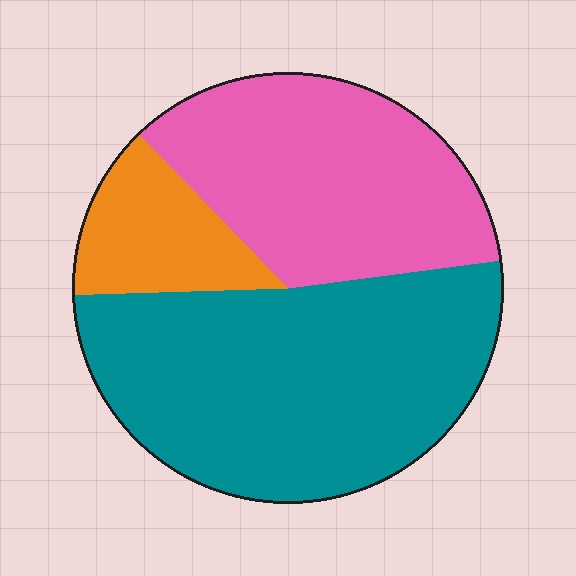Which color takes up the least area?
Orange, at roughly 15%.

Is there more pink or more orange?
Pink.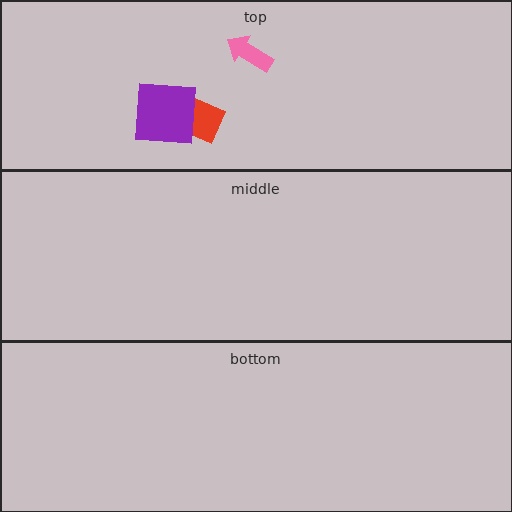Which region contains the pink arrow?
The top region.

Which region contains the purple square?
The top region.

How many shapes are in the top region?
3.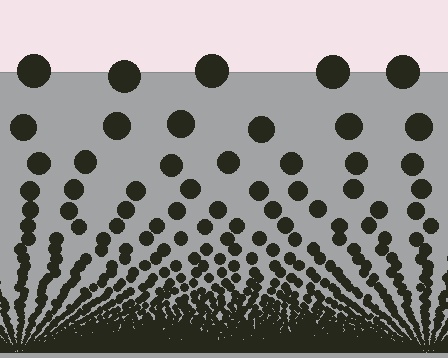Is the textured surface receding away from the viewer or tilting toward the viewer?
The surface appears to tilt toward the viewer. Texture elements get larger and sparser toward the top.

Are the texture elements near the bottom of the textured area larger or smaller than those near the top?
Smaller. The gradient is inverted — elements near the bottom are smaller and denser.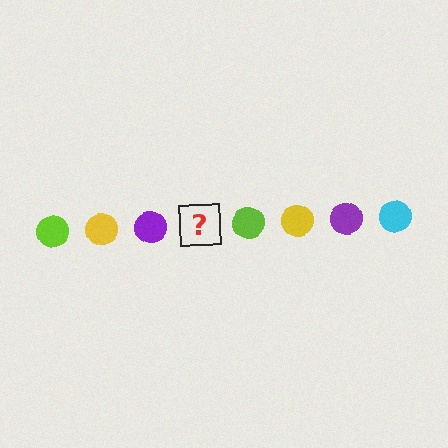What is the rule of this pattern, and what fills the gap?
The rule is that the pattern cycles through lime, yellow, purple, cyan circles. The gap should be filled with a cyan circle.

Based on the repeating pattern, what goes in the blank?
The blank should be a cyan circle.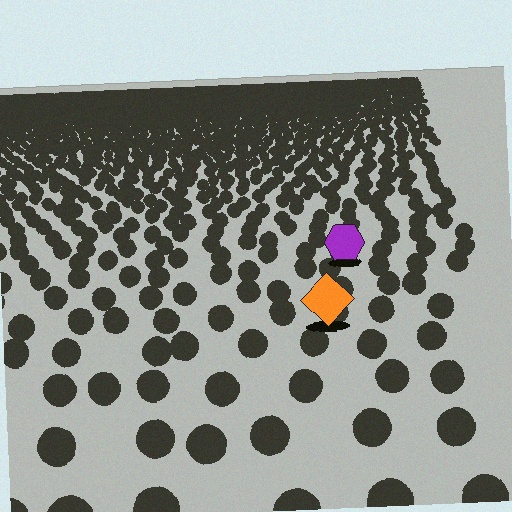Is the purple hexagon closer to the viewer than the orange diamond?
No. The orange diamond is closer — you can tell from the texture gradient: the ground texture is coarser near it.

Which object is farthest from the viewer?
The purple hexagon is farthest from the viewer. It appears smaller and the ground texture around it is denser.